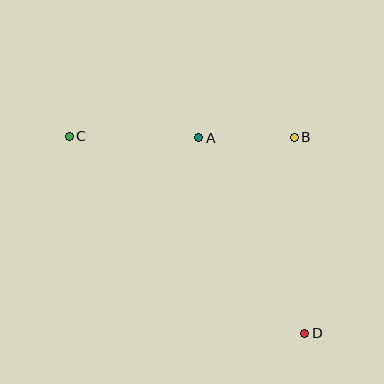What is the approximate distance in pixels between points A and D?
The distance between A and D is approximately 222 pixels.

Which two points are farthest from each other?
Points C and D are farthest from each other.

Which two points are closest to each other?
Points A and B are closest to each other.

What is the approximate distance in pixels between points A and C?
The distance between A and C is approximately 130 pixels.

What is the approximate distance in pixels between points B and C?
The distance between B and C is approximately 225 pixels.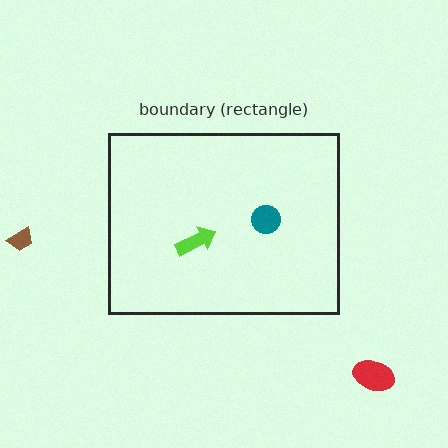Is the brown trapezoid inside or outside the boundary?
Outside.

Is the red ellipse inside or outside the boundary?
Outside.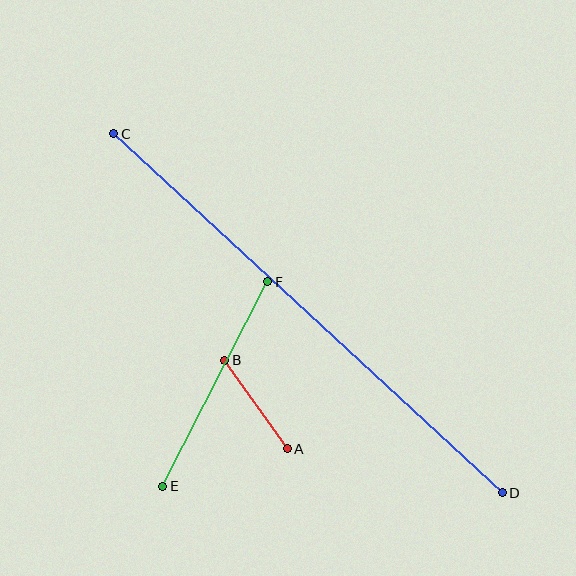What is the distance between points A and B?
The distance is approximately 108 pixels.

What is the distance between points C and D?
The distance is approximately 529 pixels.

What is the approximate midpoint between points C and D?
The midpoint is at approximately (308, 313) pixels.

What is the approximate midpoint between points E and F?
The midpoint is at approximately (215, 384) pixels.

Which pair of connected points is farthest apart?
Points C and D are farthest apart.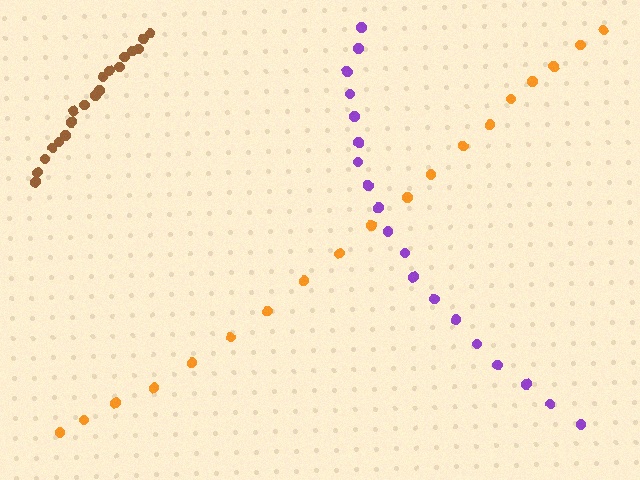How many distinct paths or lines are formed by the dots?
There are 3 distinct paths.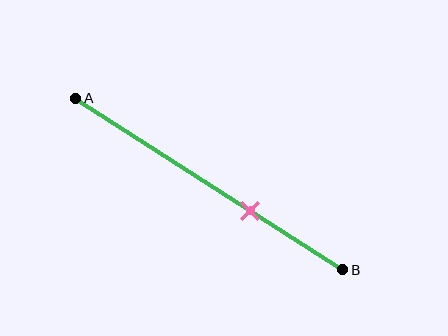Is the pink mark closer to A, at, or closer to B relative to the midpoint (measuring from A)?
The pink mark is closer to point B than the midpoint of segment AB.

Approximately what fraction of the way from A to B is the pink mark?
The pink mark is approximately 65% of the way from A to B.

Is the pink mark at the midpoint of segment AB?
No, the mark is at about 65% from A, not at the 50% midpoint.